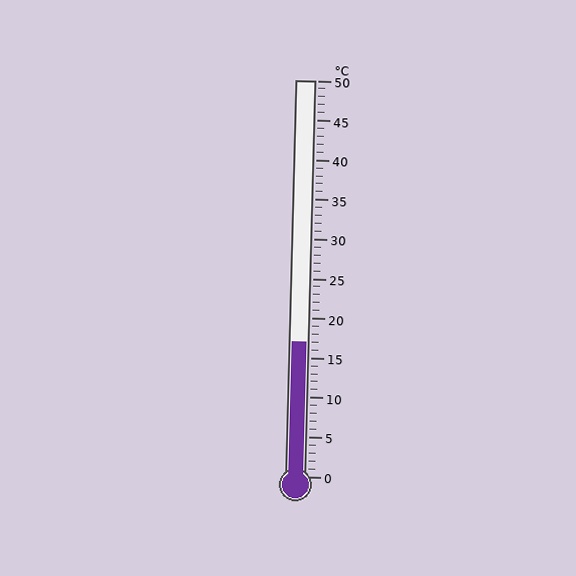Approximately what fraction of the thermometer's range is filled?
The thermometer is filled to approximately 35% of its range.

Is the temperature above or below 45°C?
The temperature is below 45°C.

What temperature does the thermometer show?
The thermometer shows approximately 17°C.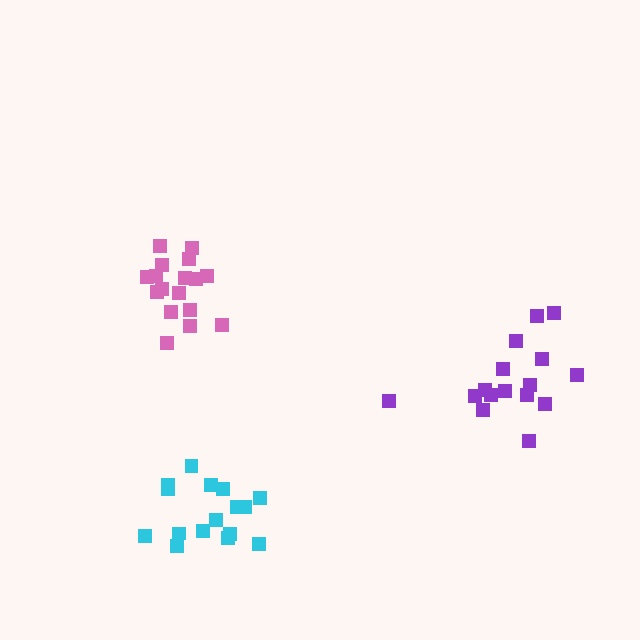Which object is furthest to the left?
The pink cluster is leftmost.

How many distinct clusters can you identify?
There are 3 distinct clusters.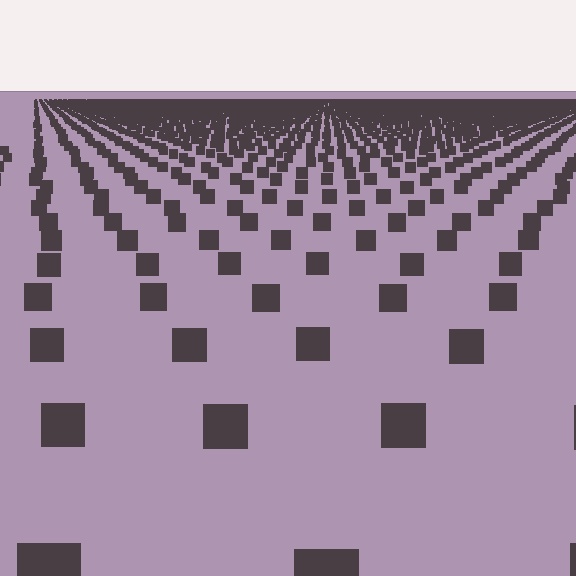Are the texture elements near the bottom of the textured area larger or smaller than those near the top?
Larger. Near the bottom, elements are closer to the viewer and appear at a bigger on-screen size.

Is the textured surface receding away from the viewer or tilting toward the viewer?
The surface is receding away from the viewer. Texture elements get smaller and denser toward the top.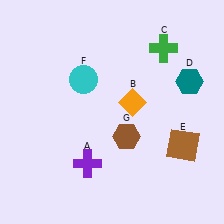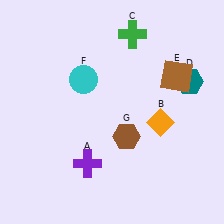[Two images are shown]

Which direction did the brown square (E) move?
The brown square (E) moved up.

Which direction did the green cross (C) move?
The green cross (C) moved left.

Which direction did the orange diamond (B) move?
The orange diamond (B) moved right.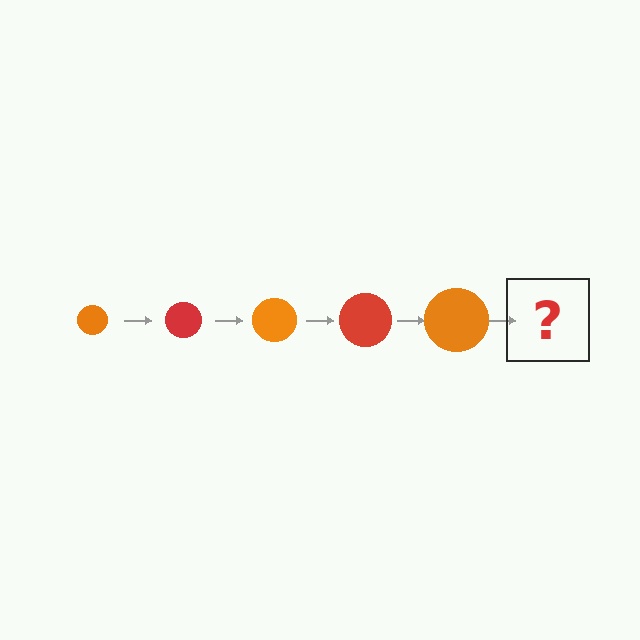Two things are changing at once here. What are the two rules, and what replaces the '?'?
The two rules are that the circle grows larger each step and the color cycles through orange and red. The '?' should be a red circle, larger than the previous one.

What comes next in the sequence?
The next element should be a red circle, larger than the previous one.